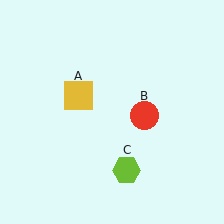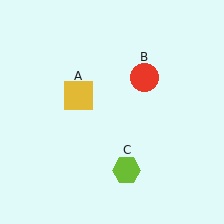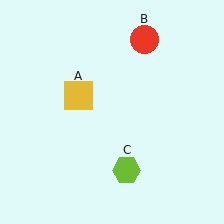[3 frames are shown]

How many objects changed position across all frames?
1 object changed position: red circle (object B).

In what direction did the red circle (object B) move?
The red circle (object B) moved up.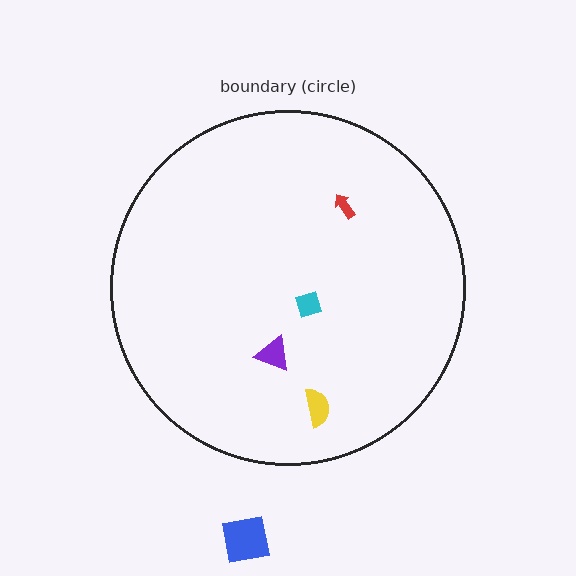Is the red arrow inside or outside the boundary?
Inside.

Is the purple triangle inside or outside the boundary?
Inside.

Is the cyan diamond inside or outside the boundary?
Inside.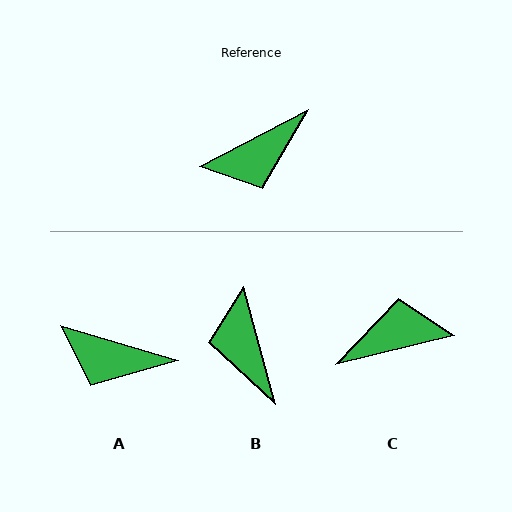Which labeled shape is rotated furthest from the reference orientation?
C, about 166 degrees away.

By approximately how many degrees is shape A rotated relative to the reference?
Approximately 44 degrees clockwise.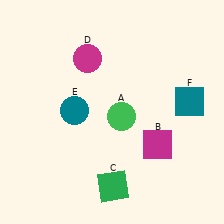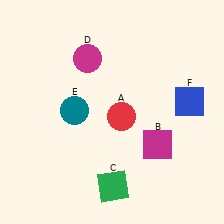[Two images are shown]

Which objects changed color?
A changed from green to red. F changed from teal to blue.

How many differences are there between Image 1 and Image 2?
There are 2 differences between the two images.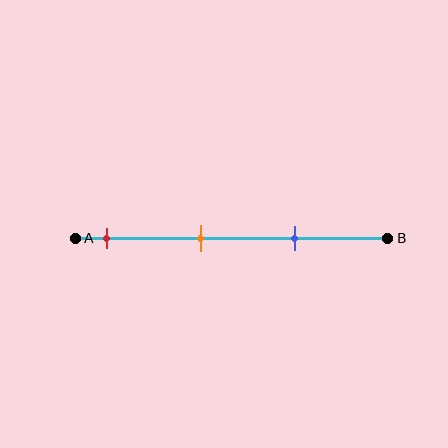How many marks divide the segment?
There are 3 marks dividing the segment.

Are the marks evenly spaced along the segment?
Yes, the marks are approximately evenly spaced.